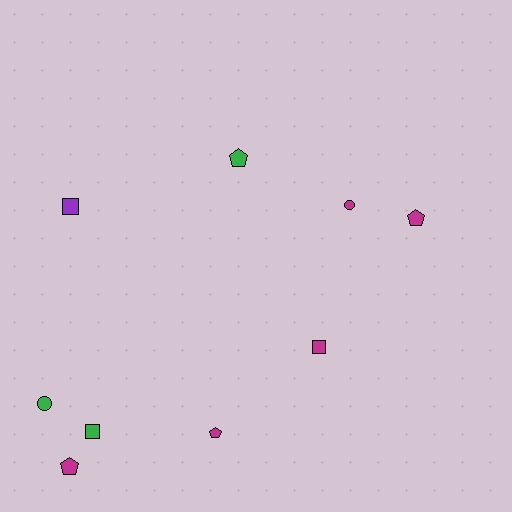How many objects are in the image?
There are 9 objects.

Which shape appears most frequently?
Pentagon, with 4 objects.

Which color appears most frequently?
Magenta, with 5 objects.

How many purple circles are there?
There are no purple circles.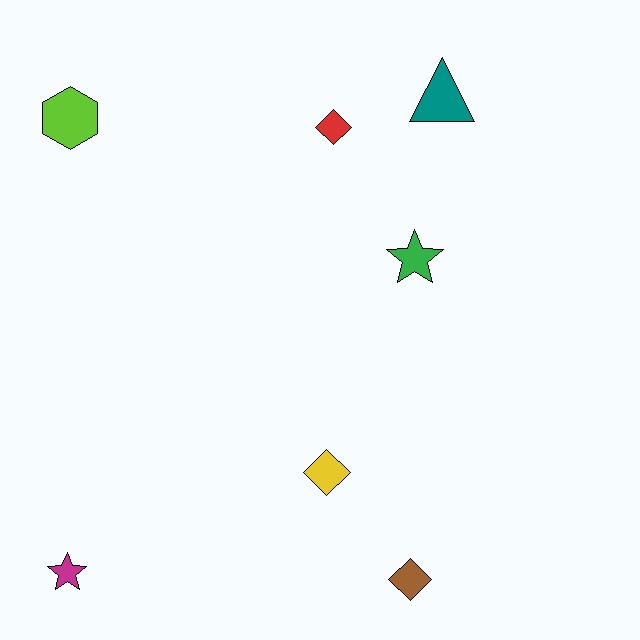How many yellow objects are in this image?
There is 1 yellow object.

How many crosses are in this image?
There are no crosses.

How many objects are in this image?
There are 7 objects.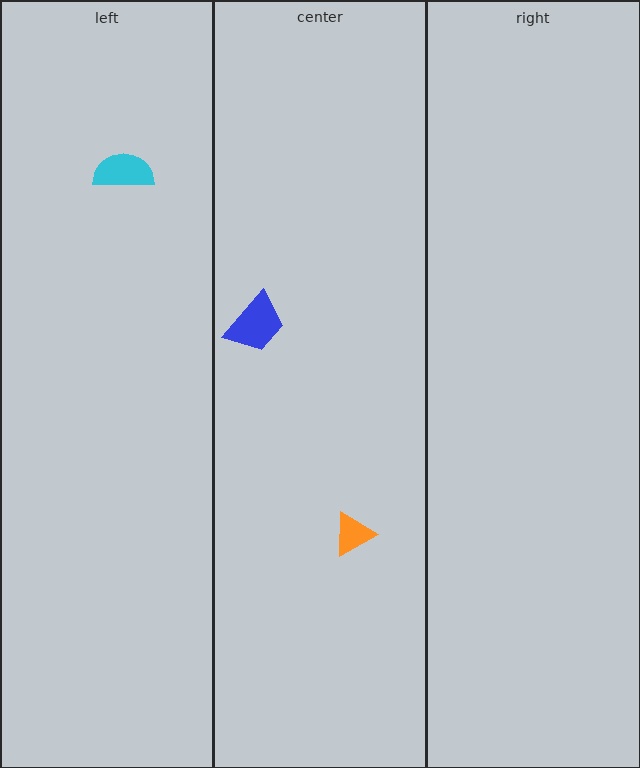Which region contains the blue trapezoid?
The center region.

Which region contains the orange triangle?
The center region.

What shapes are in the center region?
The blue trapezoid, the orange triangle.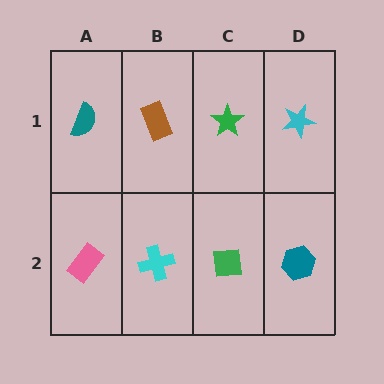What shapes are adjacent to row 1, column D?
A teal hexagon (row 2, column D), a green star (row 1, column C).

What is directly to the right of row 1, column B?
A green star.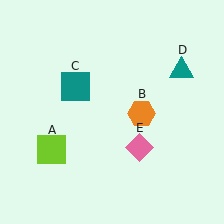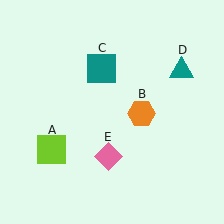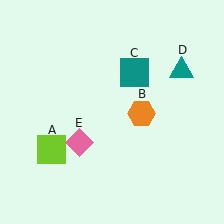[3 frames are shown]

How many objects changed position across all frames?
2 objects changed position: teal square (object C), pink diamond (object E).